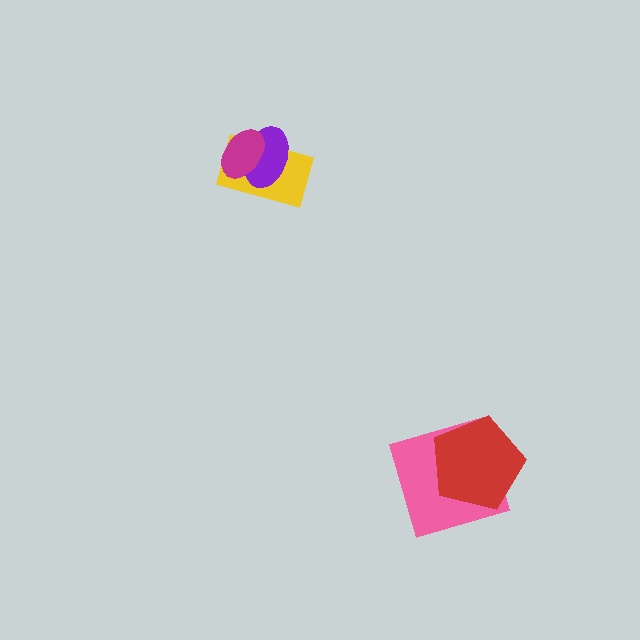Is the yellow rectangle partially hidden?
Yes, it is partially covered by another shape.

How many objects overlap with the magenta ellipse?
2 objects overlap with the magenta ellipse.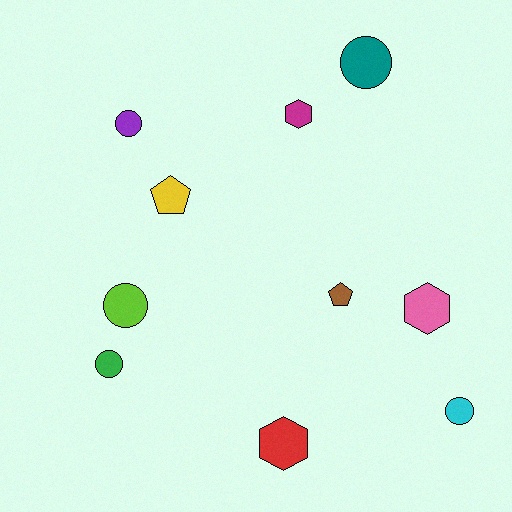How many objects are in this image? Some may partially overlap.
There are 10 objects.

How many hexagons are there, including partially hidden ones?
There are 3 hexagons.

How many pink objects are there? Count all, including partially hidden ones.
There is 1 pink object.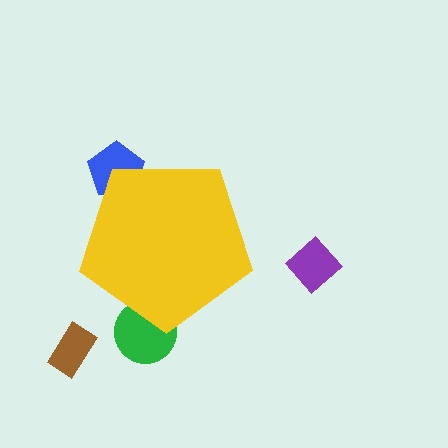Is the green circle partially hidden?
Yes, the green circle is partially hidden behind the yellow pentagon.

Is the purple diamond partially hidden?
No, the purple diamond is fully visible.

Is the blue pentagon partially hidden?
Yes, the blue pentagon is partially hidden behind the yellow pentagon.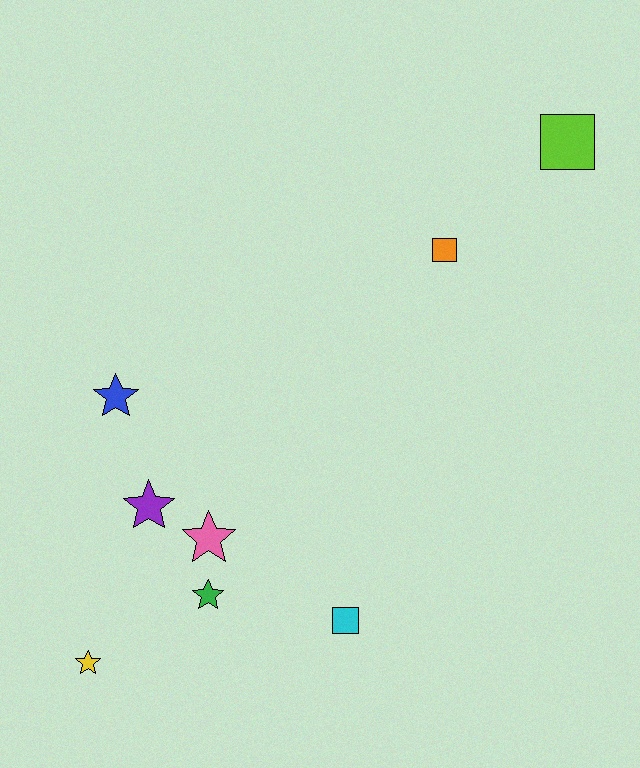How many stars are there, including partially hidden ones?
There are 5 stars.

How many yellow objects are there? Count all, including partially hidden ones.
There is 1 yellow object.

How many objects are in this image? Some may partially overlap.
There are 8 objects.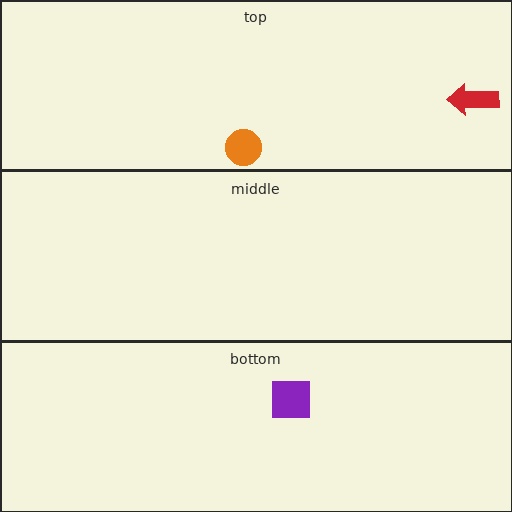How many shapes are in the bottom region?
1.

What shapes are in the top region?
The orange circle, the red arrow.